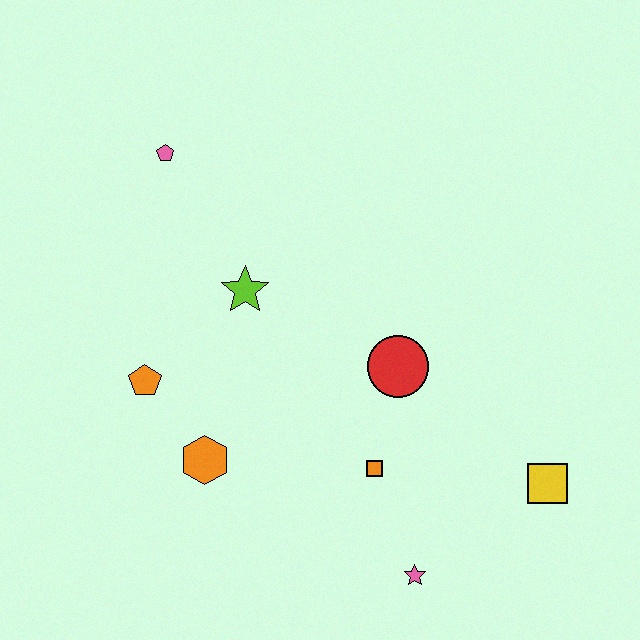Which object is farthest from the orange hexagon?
The yellow square is farthest from the orange hexagon.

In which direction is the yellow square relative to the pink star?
The yellow square is to the right of the pink star.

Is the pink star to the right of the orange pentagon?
Yes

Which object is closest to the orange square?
The red circle is closest to the orange square.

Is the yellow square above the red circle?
No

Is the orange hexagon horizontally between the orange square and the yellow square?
No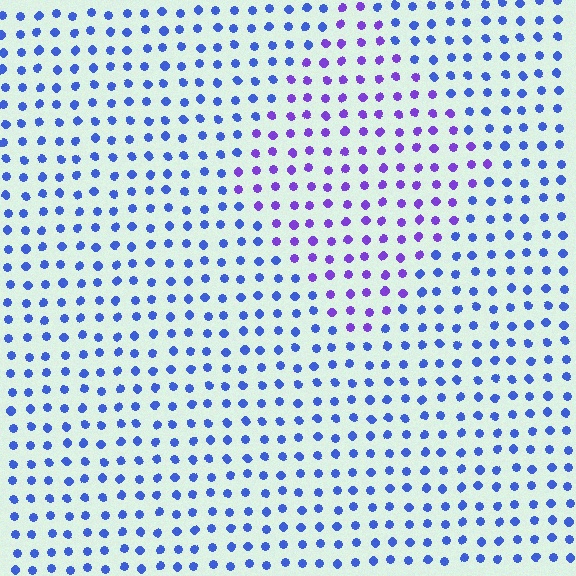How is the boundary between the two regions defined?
The boundary is defined purely by a slight shift in hue (about 39 degrees). Spacing, size, and orientation are identical on both sides.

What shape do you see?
I see a diamond.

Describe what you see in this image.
The image is filled with small blue elements in a uniform arrangement. A diamond-shaped region is visible where the elements are tinted to a slightly different hue, forming a subtle color boundary.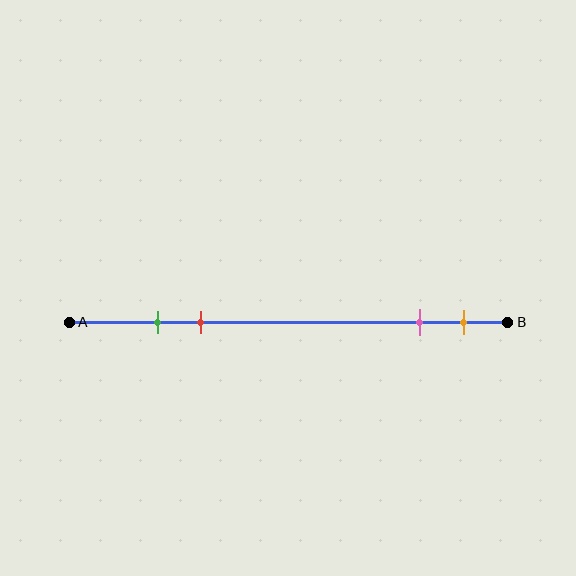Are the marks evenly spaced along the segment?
No, the marks are not evenly spaced.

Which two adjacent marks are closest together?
The green and red marks are the closest adjacent pair.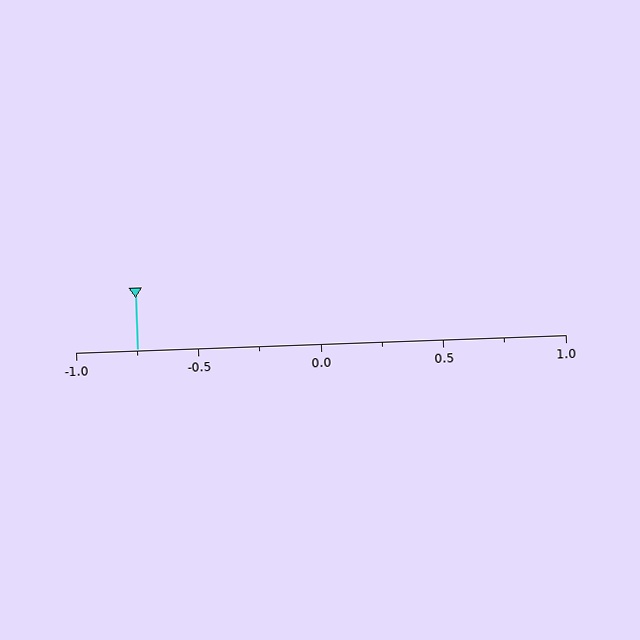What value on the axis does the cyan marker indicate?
The marker indicates approximately -0.75.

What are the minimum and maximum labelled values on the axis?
The axis runs from -1.0 to 1.0.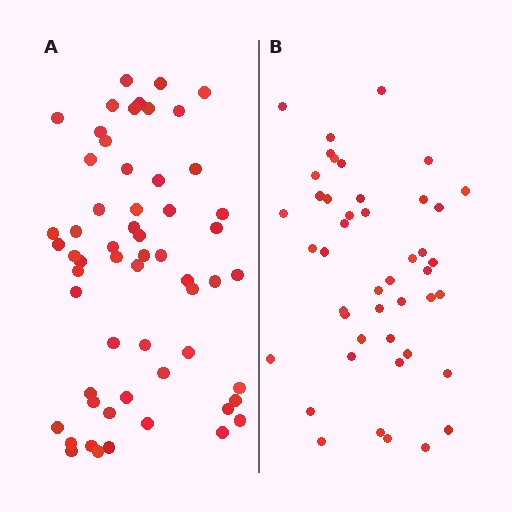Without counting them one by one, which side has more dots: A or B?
Region A (the left region) has more dots.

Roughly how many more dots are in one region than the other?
Region A has approximately 15 more dots than region B.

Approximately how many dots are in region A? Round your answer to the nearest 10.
About 60 dots. (The exact count is 58, which rounds to 60.)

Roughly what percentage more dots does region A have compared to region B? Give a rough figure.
About 30% more.